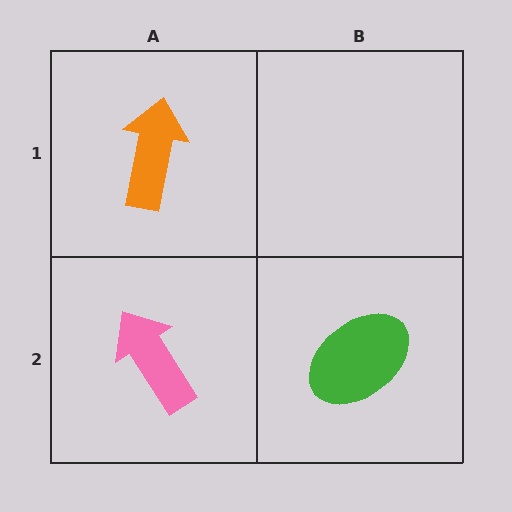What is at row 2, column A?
A pink arrow.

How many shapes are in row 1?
1 shape.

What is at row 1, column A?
An orange arrow.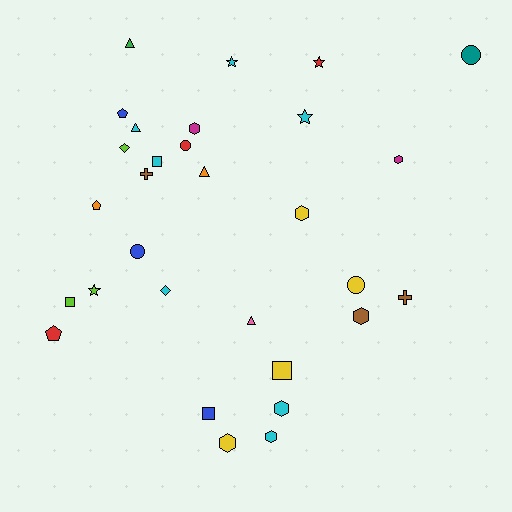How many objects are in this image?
There are 30 objects.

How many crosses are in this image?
There are 2 crosses.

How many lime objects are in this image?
There are 3 lime objects.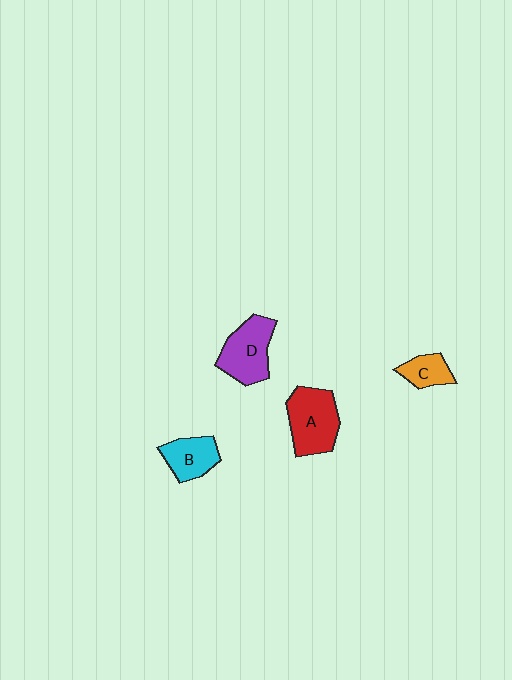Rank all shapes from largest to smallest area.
From largest to smallest: A (red), D (purple), B (cyan), C (orange).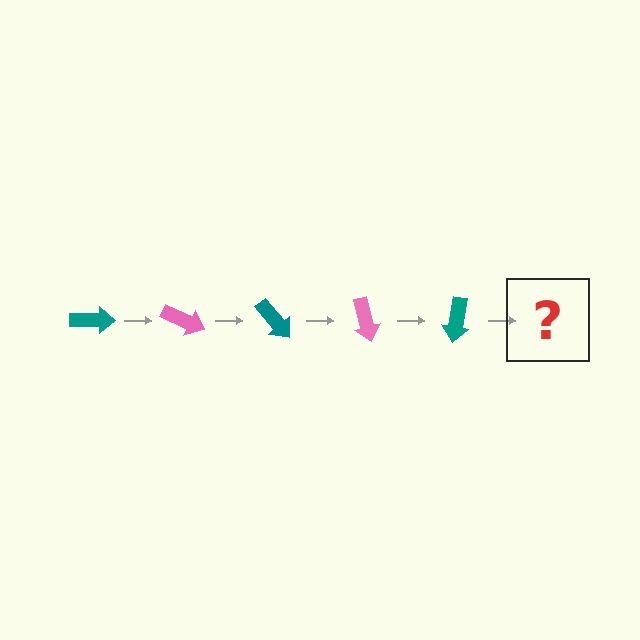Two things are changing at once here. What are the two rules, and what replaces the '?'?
The two rules are that it rotates 25 degrees each step and the color cycles through teal and pink. The '?' should be a pink arrow, rotated 125 degrees from the start.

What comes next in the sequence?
The next element should be a pink arrow, rotated 125 degrees from the start.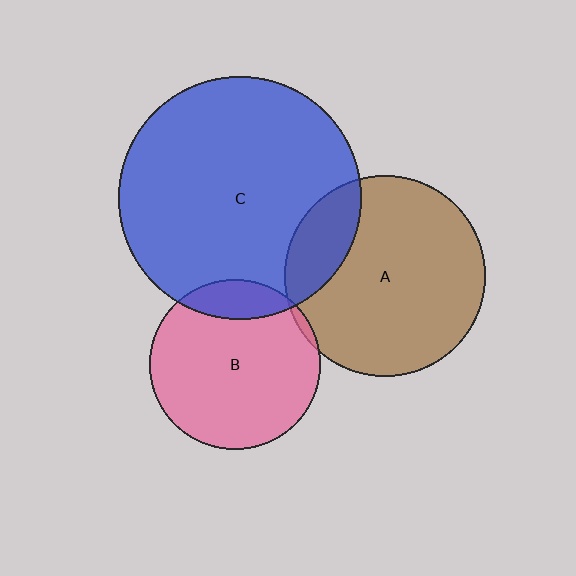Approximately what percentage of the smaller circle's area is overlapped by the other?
Approximately 5%.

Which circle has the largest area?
Circle C (blue).